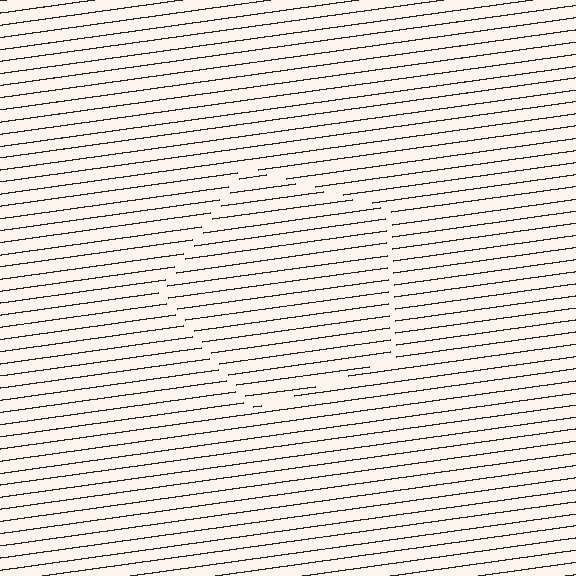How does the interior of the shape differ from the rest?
The interior of the shape contains the same grating, shifted by half a period — the contour is defined by the phase discontinuity where line-ends from the inner and outer gratings abut.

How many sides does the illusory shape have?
5 sides — the line-ends trace a pentagon.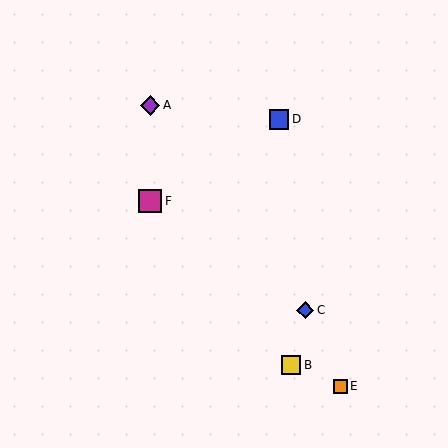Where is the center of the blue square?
The center of the blue square is at (279, 119).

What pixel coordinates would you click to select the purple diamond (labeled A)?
Click at (150, 105) to select the purple diamond A.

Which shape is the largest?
The magenta square (labeled F) is the largest.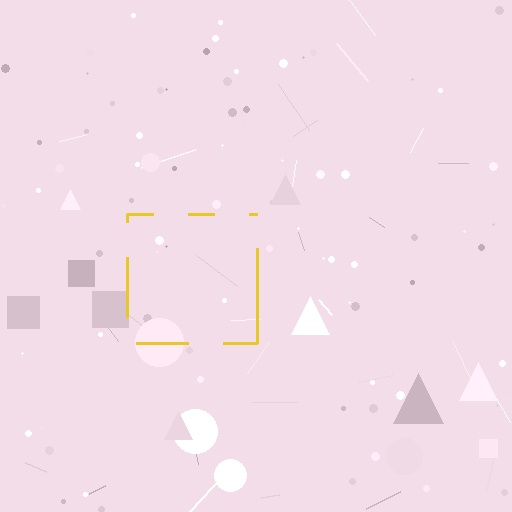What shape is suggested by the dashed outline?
The dashed outline suggests a square.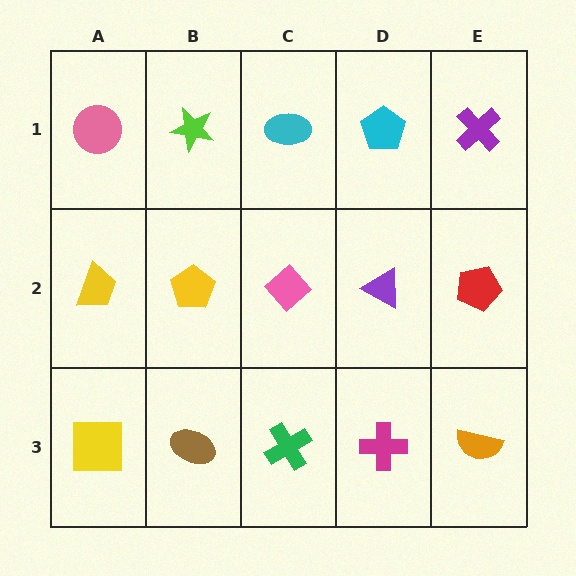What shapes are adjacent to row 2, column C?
A cyan ellipse (row 1, column C), a green cross (row 3, column C), a yellow pentagon (row 2, column B), a purple triangle (row 2, column D).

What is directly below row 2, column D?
A magenta cross.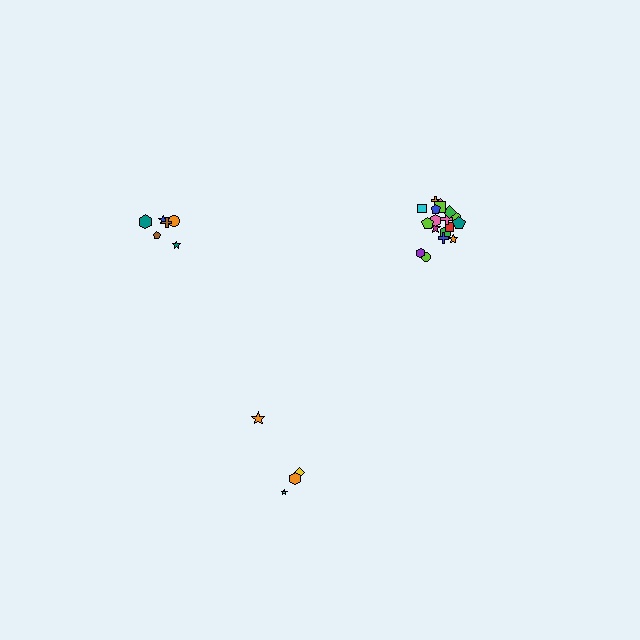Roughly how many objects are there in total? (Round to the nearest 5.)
Roughly 30 objects in total.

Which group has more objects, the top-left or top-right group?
The top-right group.